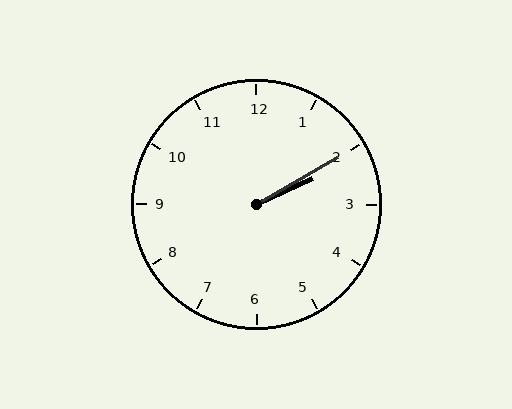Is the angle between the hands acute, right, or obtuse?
It is acute.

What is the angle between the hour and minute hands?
Approximately 5 degrees.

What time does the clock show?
2:10.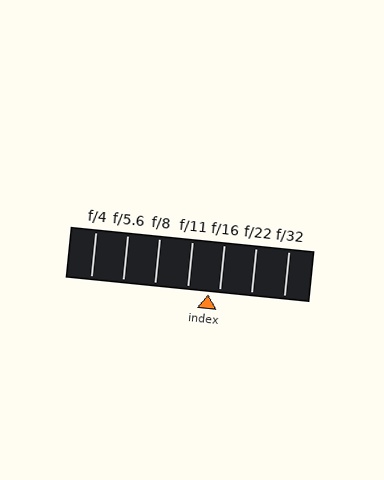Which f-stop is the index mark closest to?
The index mark is closest to f/16.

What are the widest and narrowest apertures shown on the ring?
The widest aperture shown is f/4 and the narrowest is f/32.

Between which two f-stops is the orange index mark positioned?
The index mark is between f/11 and f/16.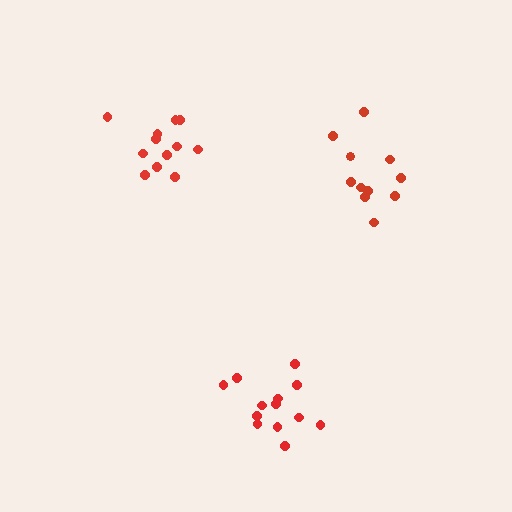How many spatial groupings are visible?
There are 3 spatial groupings.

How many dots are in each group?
Group 1: 13 dots, Group 2: 12 dots, Group 3: 11 dots (36 total).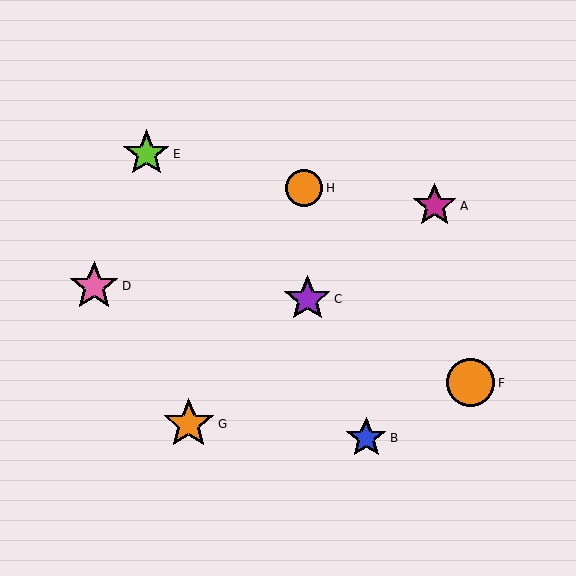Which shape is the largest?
The orange star (labeled G) is the largest.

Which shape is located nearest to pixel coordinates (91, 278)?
The pink star (labeled D) at (94, 286) is nearest to that location.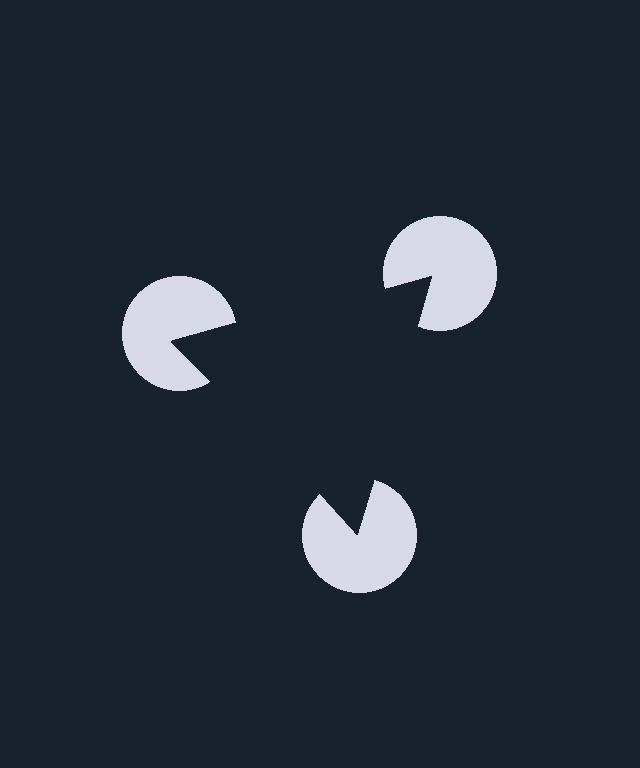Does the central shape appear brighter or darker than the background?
It typically appears slightly darker than the background, even though no actual brightness change is drawn.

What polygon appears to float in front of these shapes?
An illusory triangle — its edges are inferred from the aligned wedge cuts in the pac-man discs, not physically drawn.